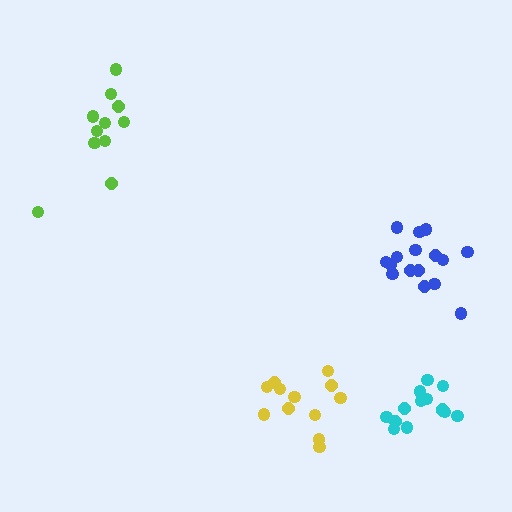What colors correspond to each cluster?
The clusters are colored: cyan, yellow, lime, blue.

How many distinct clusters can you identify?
There are 4 distinct clusters.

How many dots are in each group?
Group 1: 14 dots, Group 2: 12 dots, Group 3: 11 dots, Group 4: 16 dots (53 total).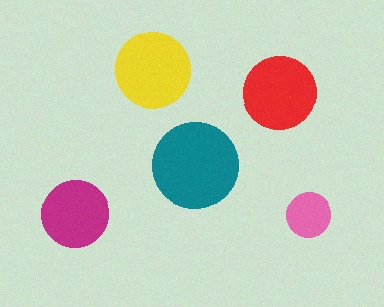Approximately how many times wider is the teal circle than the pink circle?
About 2 times wider.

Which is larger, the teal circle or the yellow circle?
The teal one.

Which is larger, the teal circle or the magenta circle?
The teal one.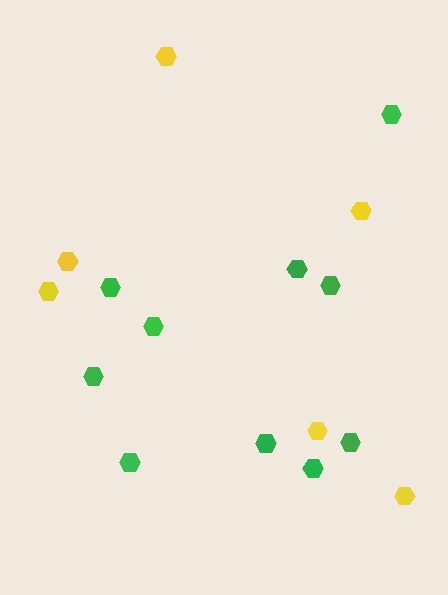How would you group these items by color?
There are 2 groups: one group of yellow hexagons (6) and one group of green hexagons (10).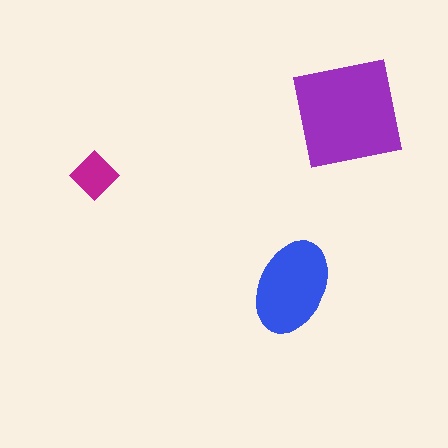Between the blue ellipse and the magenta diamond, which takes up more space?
The blue ellipse.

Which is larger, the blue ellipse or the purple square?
The purple square.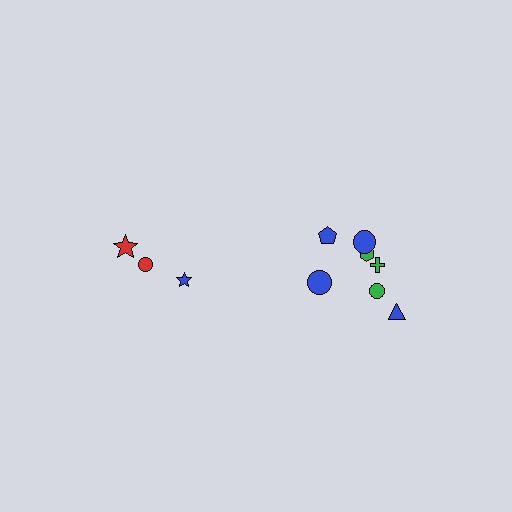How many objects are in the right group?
There are 7 objects.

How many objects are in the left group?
There are 3 objects.